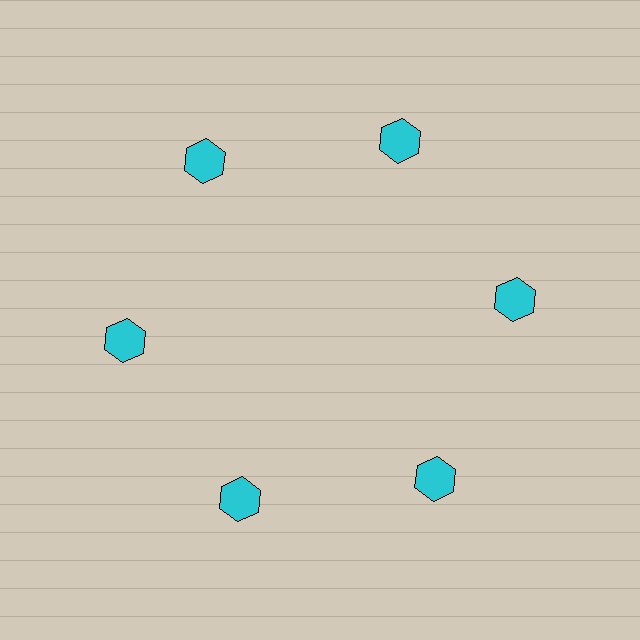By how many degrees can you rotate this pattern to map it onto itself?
The pattern maps onto itself every 60 degrees of rotation.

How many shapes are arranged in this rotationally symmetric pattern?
There are 6 shapes, arranged in 6 groups of 1.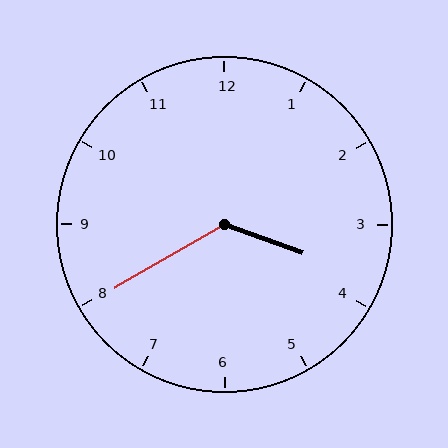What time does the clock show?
3:40.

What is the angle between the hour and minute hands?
Approximately 130 degrees.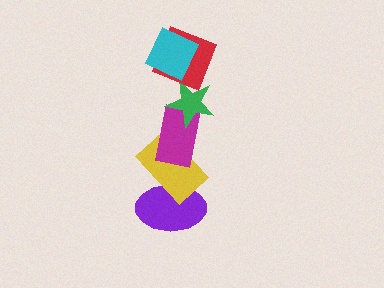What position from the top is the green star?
The green star is 3rd from the top.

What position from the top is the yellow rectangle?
The yellow rectangle is 5th from the top.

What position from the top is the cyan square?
The cyan square is 1st from the top.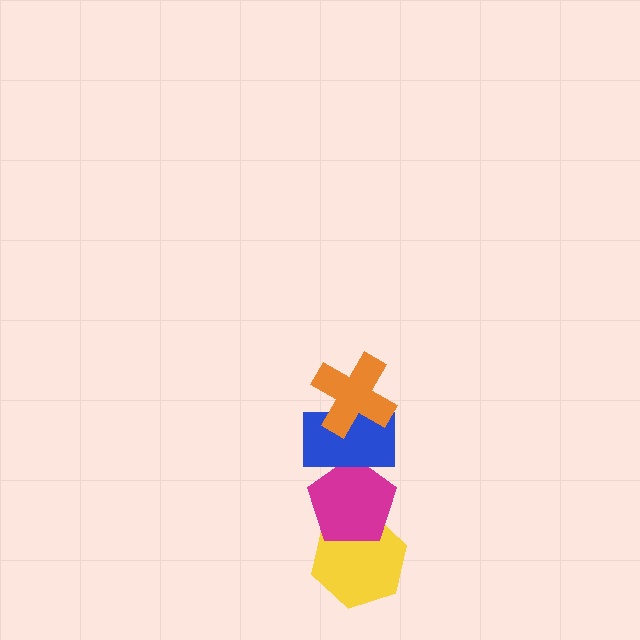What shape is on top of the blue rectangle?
The orange cross is on top of the blue rectangle.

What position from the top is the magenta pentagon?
The magenta pentagon is 3rd from the top.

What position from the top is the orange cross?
The orange cross is 1st from the top.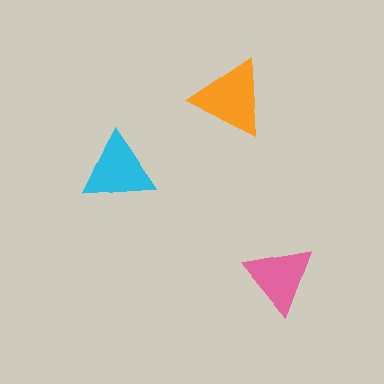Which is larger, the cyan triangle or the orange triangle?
The orange one.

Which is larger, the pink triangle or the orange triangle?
The orange one.